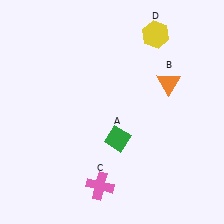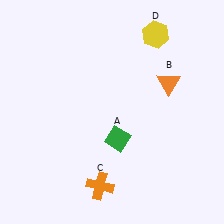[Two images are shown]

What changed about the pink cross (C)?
In Image 1, C is pink. In Image 2, it changed to orange.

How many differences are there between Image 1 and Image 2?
There is 1 difference between the two images.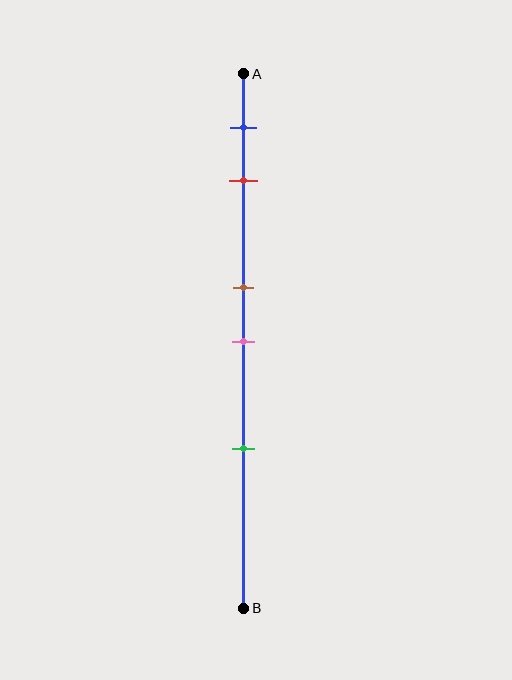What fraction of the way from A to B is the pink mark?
The pink mark is approximately 50% (0.5) of the way from A to B.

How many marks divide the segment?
There are 5 marks dividing the segment.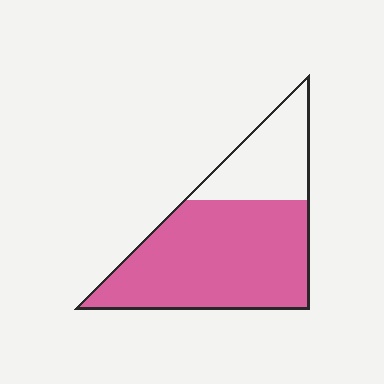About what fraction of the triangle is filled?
About three quarters (3/4).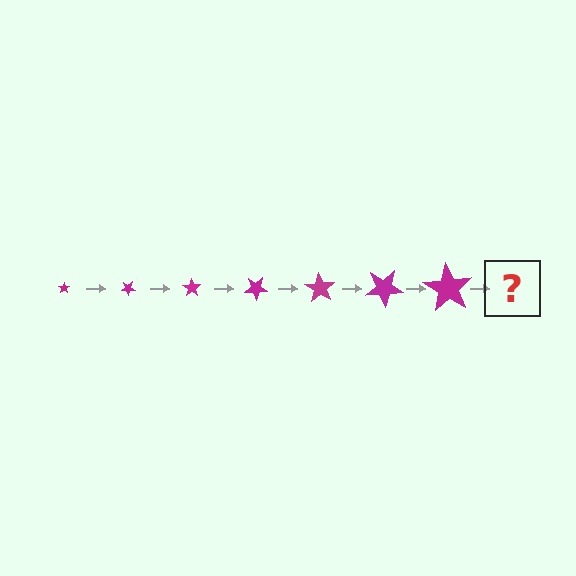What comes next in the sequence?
The next element should be a star, larger than the previous one and rotated 245 degrees from the start.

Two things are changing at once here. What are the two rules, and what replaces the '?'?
The two rules are that the star grows larger each step and it rotates 35 degrees each step. The '?' should be a star, larger than the previous one and rotated 245 degrees from the start.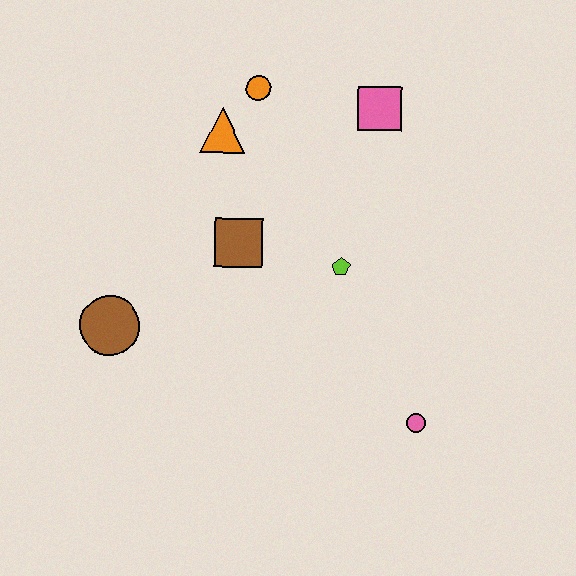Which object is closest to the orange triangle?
The orange circle is closest to the orange triangle.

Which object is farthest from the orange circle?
The pink circle is farthest from the orange circle.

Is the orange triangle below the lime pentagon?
No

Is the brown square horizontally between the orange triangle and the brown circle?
No